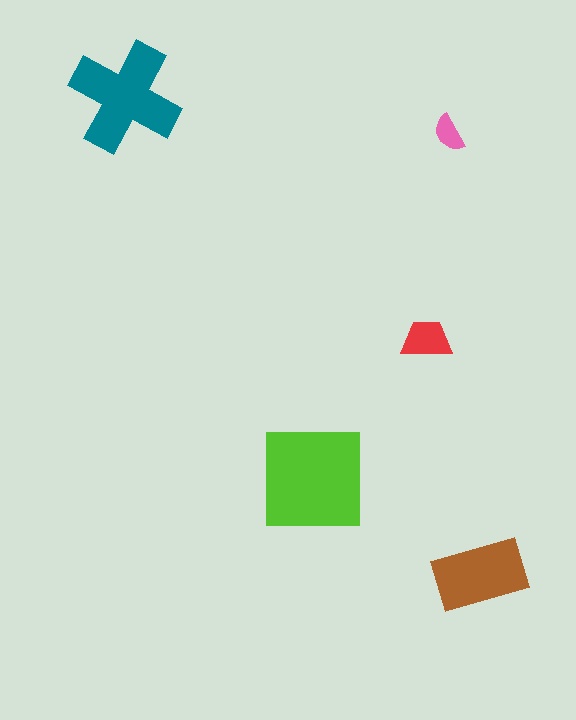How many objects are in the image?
There are 5 objects in the image.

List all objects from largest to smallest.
The lime square, the teal cross, the brown rectangle, the red trapezoid, the pink semicircle.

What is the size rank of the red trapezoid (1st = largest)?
4th.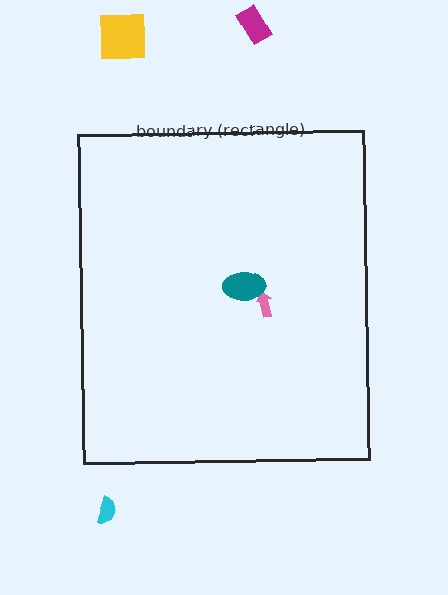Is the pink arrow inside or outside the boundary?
Inside.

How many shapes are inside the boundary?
2 inside, 3 outside.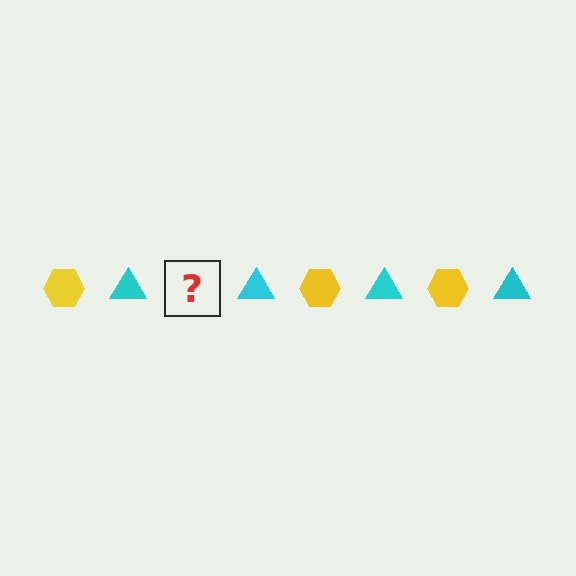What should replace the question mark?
The question mark should be replaced with a yellow hexagon.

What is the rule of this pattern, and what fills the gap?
The rule is that the pattern alternates between yellow hexagon and cyan triangle. The gap should be filled with a yellow hexagon.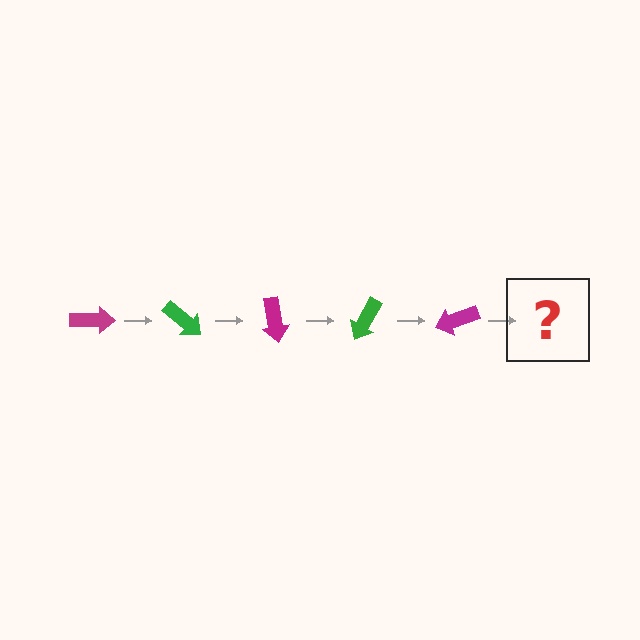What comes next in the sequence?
The next element should be a green arrow, rotated 200 degrees from the start.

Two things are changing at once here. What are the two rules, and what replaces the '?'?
The two rules are that it rotates 40 degrees each step and the color cycles through magenta and green. The '?' should be a green arrow, rotated 200 degrees from the start.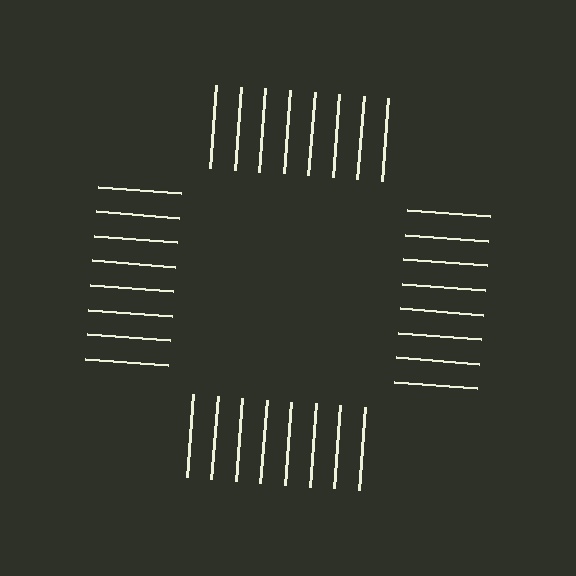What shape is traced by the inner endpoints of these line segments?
An illusory square — the line segments terminate on its edges but no continuous stroke is drawn.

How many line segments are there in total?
32 — 8 along each of the 4 edges.